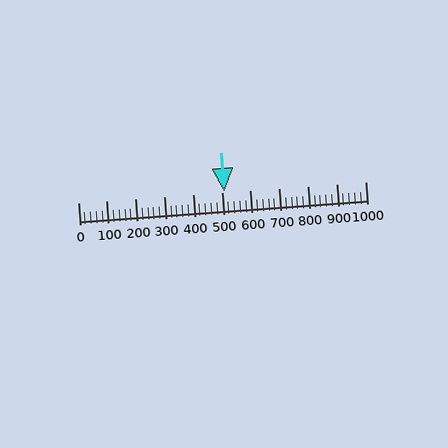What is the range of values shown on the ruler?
The ruler shows values from 0 to 1000.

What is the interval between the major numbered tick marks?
The major tick marks are spaced 100 units apart.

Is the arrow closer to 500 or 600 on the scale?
The arrow is closer to 500.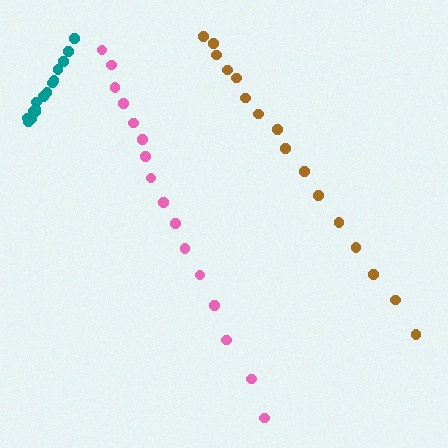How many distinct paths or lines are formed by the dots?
There are 3 distinct paths.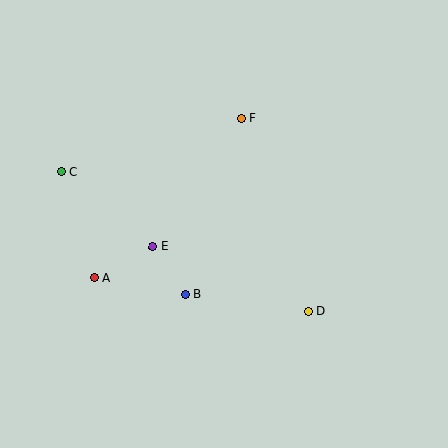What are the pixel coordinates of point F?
Point F is at (242, 118).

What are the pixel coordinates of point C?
Point C is at (61, 172).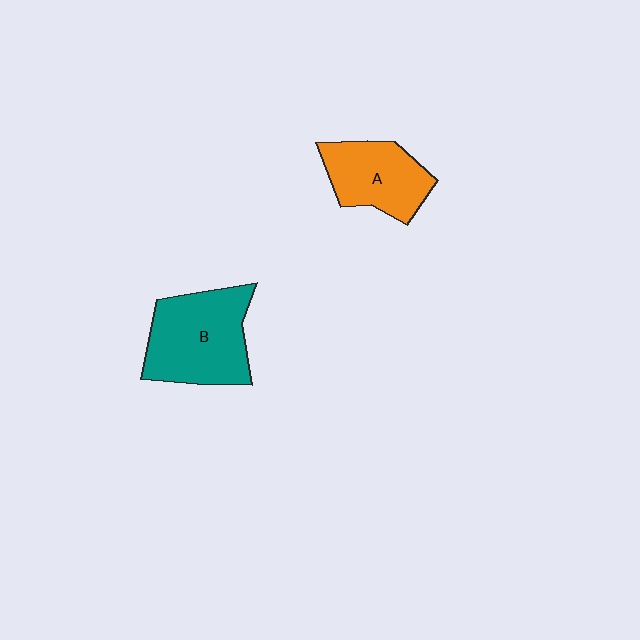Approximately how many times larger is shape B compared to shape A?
Approximately 1.4 times.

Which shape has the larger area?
Shape B (teal).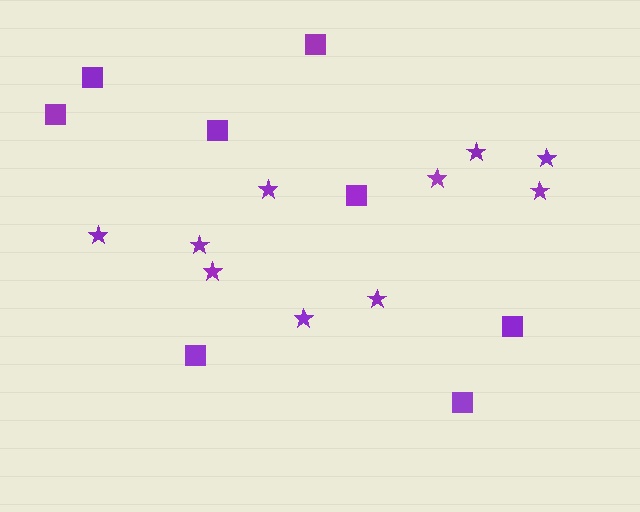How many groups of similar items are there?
There are 2 groups: one group of squares (8) and one group of stars (10).